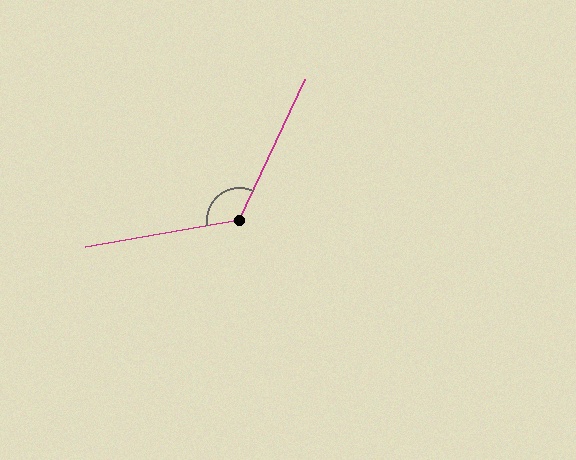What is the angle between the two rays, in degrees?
Approximately 125 degrees.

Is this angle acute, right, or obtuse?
It is obtuse.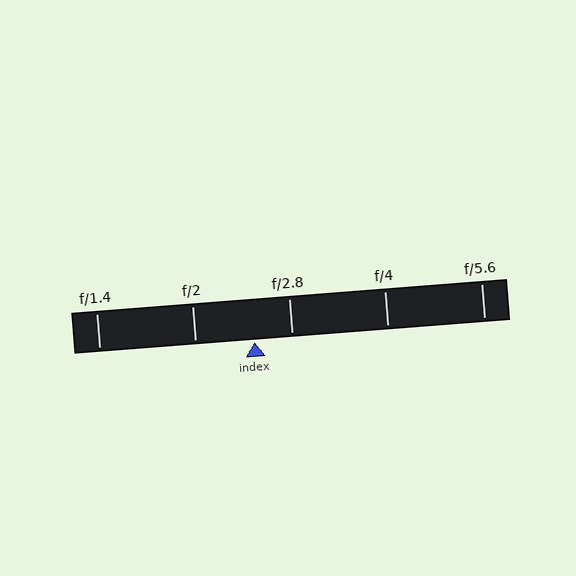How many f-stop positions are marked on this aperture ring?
There are 5 f-stop positions marked.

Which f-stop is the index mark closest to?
The index mark is closest to f/2.8.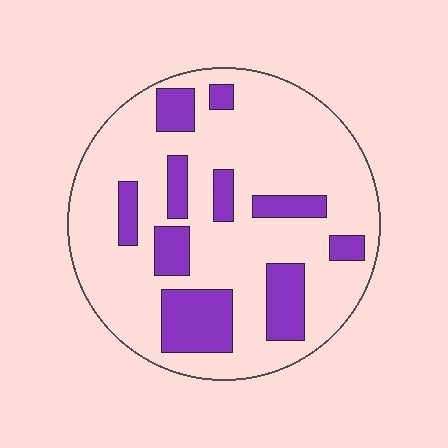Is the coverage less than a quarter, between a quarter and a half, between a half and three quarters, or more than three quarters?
Less than a quarter.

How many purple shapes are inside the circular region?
10.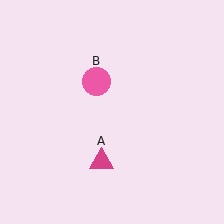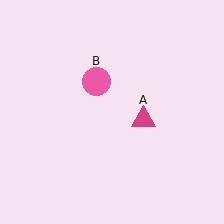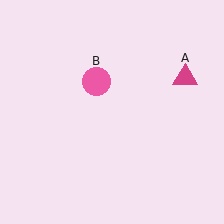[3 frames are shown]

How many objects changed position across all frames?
1 object changed position: magenta triangle (object A).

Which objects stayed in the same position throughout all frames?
Pink circle (object B) remained stationary.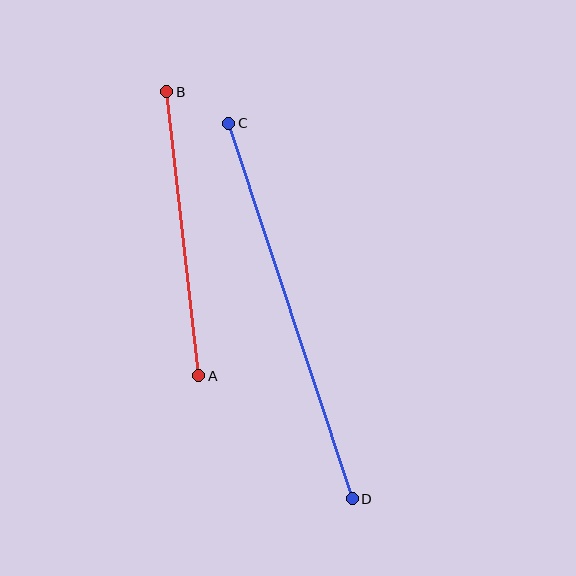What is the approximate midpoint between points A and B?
The midpoint is at approximately (183, 234) pixels.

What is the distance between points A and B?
The distance is approximately 286 pixels.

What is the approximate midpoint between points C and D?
The midpoint is at approximately (291, 311) pixels.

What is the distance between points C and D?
The distance is approximately 395 pixels.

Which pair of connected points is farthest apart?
Points C and D are farthest apart.